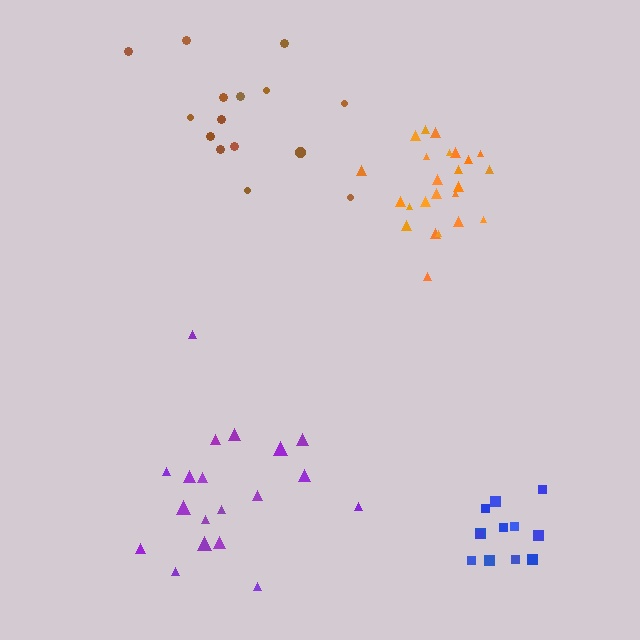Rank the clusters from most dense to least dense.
orange, blue, brown, purple.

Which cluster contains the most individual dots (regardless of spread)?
Orange (24).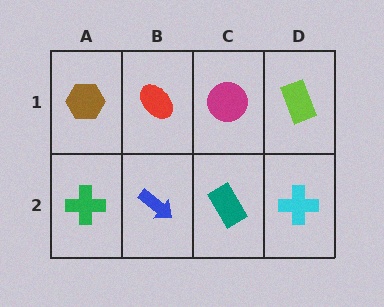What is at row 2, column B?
A blue arrow.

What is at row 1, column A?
A brown hexagon.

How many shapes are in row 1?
4 shapes.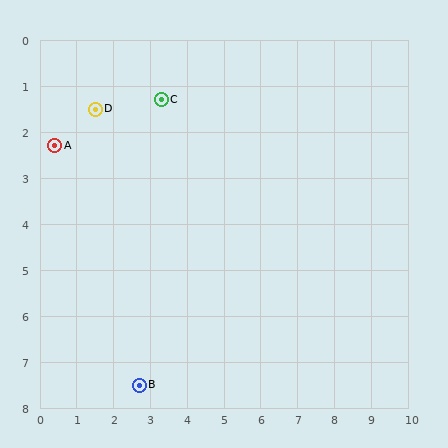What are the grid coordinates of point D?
Point D is at approximately (1.5, 1.5).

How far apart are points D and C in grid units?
Points D and C are about 1.8 grid units apart.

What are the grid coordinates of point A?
Point A is at approximately (0.4, 2.3).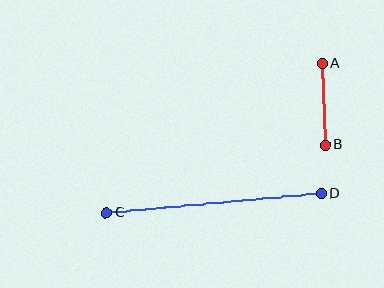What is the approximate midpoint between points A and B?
The midpoint is at approximately (324, 104) pixels.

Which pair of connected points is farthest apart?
Points C and D are farthest apart.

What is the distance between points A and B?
The distance is approximately 81 pixels.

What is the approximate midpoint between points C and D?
The midpoint is at approximately (214, 203) pixels.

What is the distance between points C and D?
The distance is approximately 216 pixels.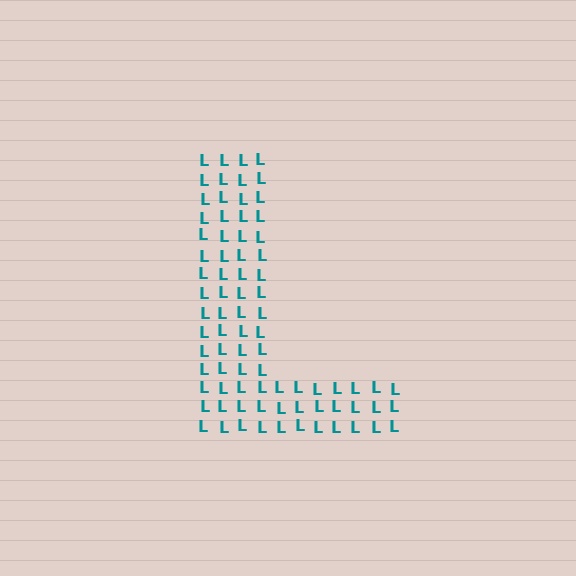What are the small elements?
The small elements are letter L's.